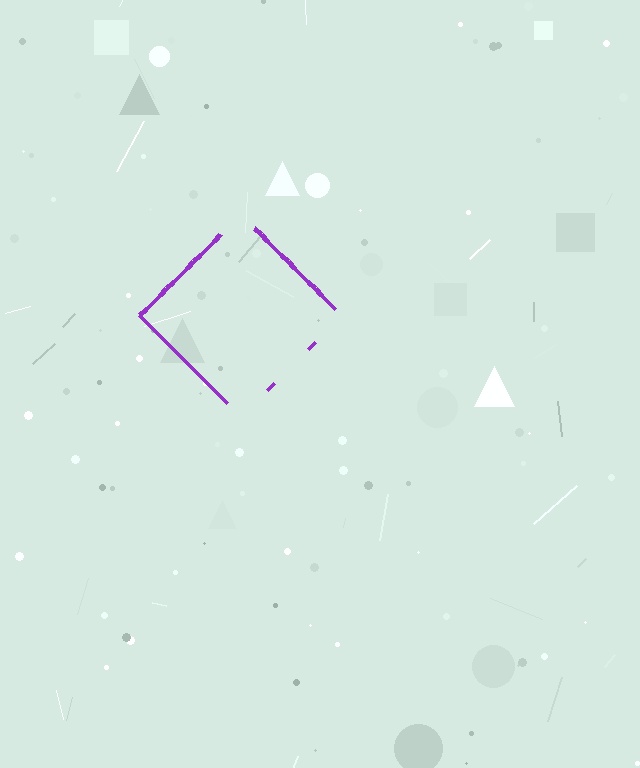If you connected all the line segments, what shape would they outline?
They would outline a diamond.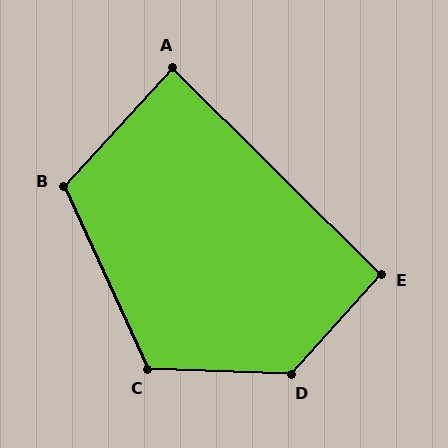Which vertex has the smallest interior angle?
A, at approximately 88 degrees.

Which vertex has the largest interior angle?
D, at approximately 130 degrees.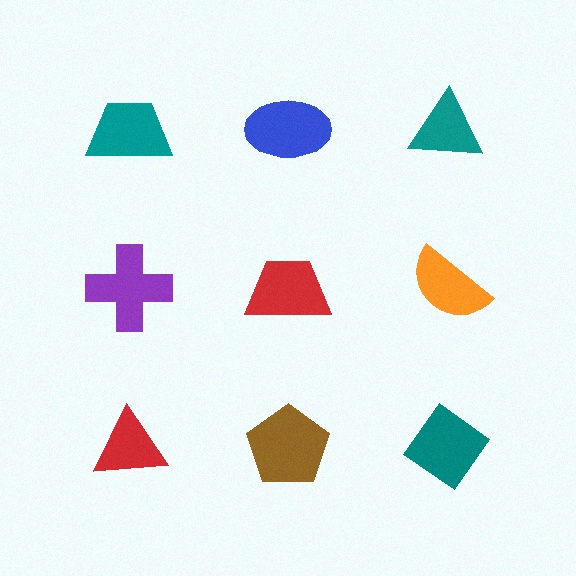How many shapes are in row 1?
3 shapes.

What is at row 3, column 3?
A teal diamond.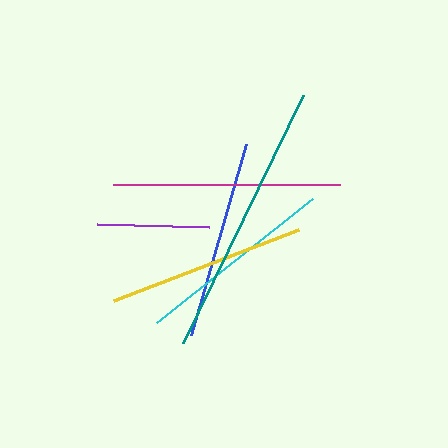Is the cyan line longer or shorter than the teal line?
The teal line is longer than the cyan line.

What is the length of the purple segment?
The purple segment is approximately 112 pixels long.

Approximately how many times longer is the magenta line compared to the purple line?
The magenta line is approximately 2.0 times the length of the purple line.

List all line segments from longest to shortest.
From longest to shortest: teal, magenta, cyan, blue, yellow, purple.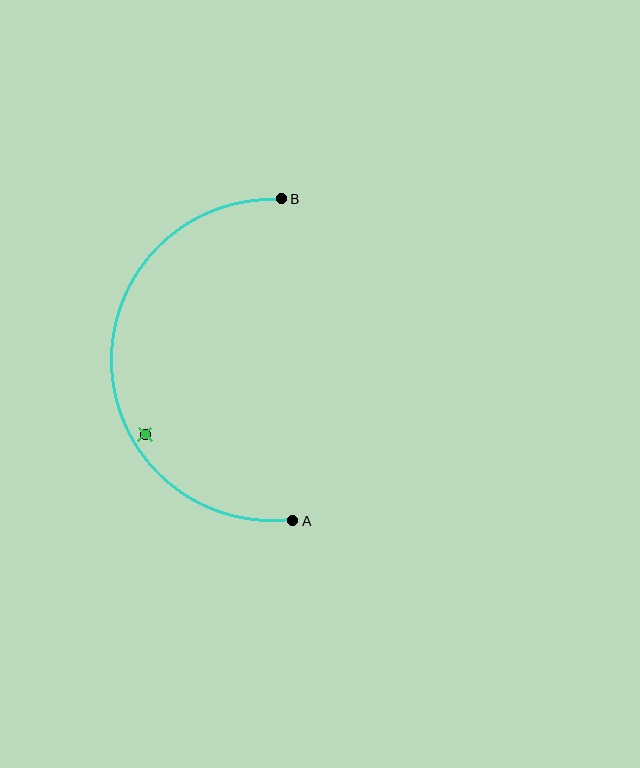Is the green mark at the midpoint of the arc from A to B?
No — the green mark does not lie on the arc at all. It sits slightly inside the curve.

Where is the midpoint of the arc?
The arc midpoint is the point on the curve farthest from the straight line joining A and B. It sits to the left of that line.